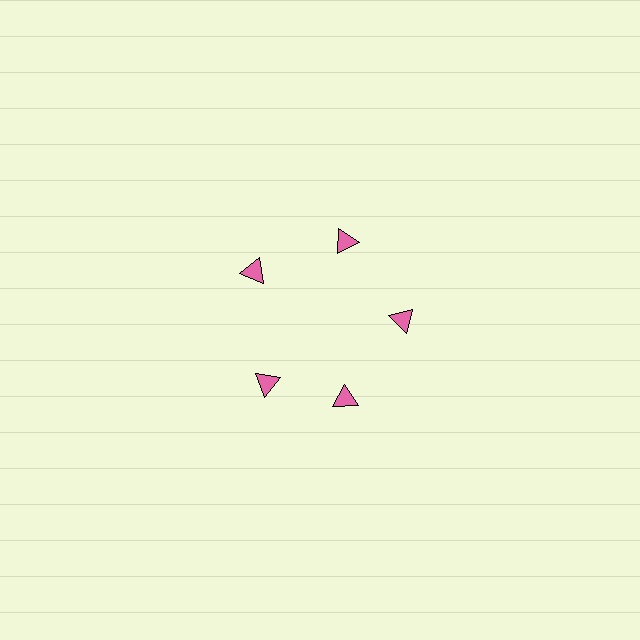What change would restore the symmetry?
The symmetry would be restored by rotating it back into even spacing with its neighbors so that all 5 triangles sit at equal angles and equal distance from the center.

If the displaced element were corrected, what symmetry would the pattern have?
It would have 5-fold rotational symmetry — the pattern would map onto itself every 72 degrees.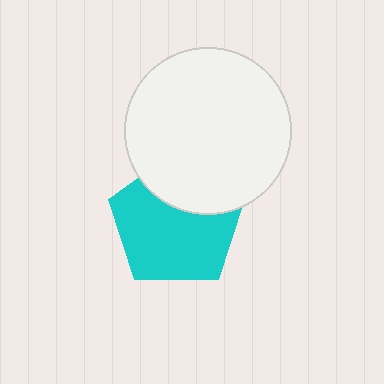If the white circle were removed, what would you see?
You would see the complete cyan pentagon.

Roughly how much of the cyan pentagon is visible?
Most of it is visible (roughly 69%).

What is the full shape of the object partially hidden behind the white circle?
The partially hidden object is a cyan pentagon.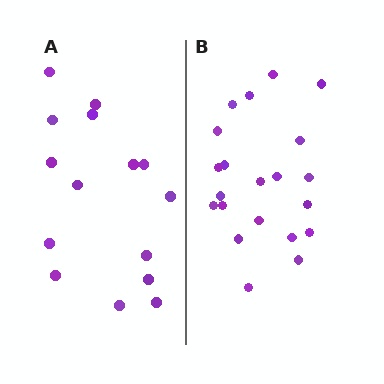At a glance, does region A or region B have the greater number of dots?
Region B (the right region) has more dots.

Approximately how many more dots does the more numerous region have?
Region B has about 6 more dots than region A.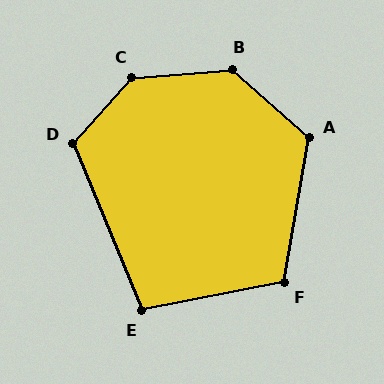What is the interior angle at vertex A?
Approximately 122 degrees (obtuse).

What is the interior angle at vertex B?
Approximately 133 degrees (obtuse).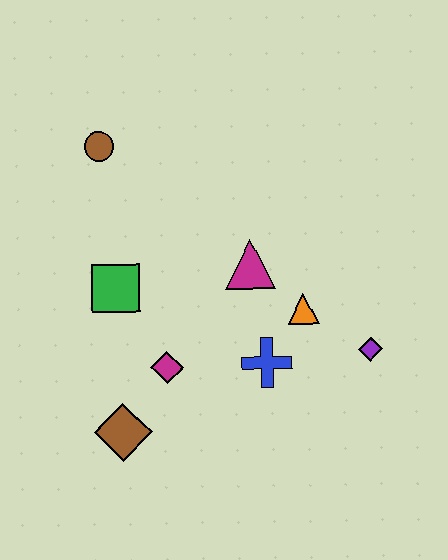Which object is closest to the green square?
The magenta diamond is closest to the green square.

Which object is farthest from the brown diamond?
The brown circle is farthest from the brown diamond.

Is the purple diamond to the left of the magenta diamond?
No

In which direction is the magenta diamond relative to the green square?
The magenta diamond is below the green square.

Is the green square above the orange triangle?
Yes